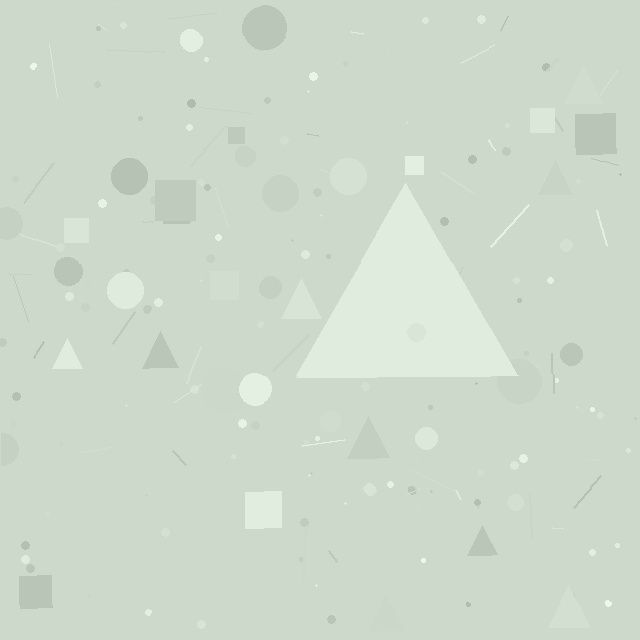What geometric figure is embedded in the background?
A triangle is embedded in the background.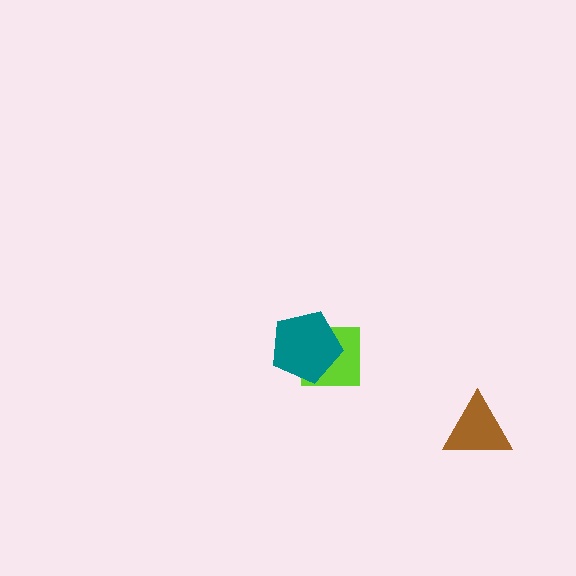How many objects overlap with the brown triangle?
0 objects overlap with the brown triangle.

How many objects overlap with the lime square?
1 object overlaps with the lime square.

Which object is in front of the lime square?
The teal pentagon is in front of the lime square.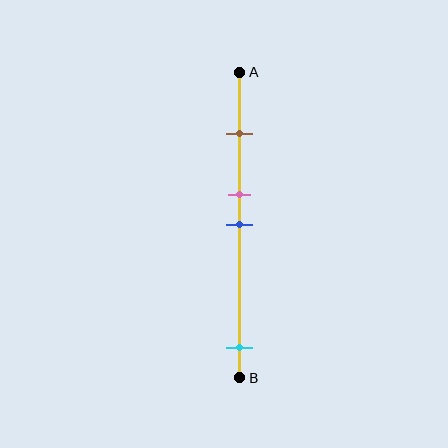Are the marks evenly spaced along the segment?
No, the marks are not evenly spaced.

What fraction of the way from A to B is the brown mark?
The brown mark is approximately 20% (0.2) of the way from A to B.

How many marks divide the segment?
There are 4 marks dividing the segment.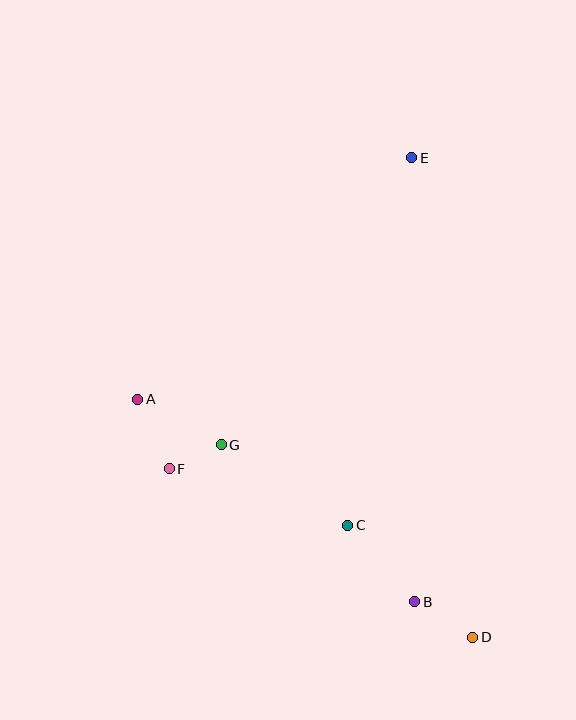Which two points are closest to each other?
Points F and G are closest to each other.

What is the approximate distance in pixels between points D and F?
The distance between D and F is approximately 347 pixels.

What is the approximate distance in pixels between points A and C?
The distance between A and C is approximately 245 pixels.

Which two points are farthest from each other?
Points D and E are farthest from each other.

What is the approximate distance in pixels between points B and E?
The distance between B and E is approximately 444 pixels.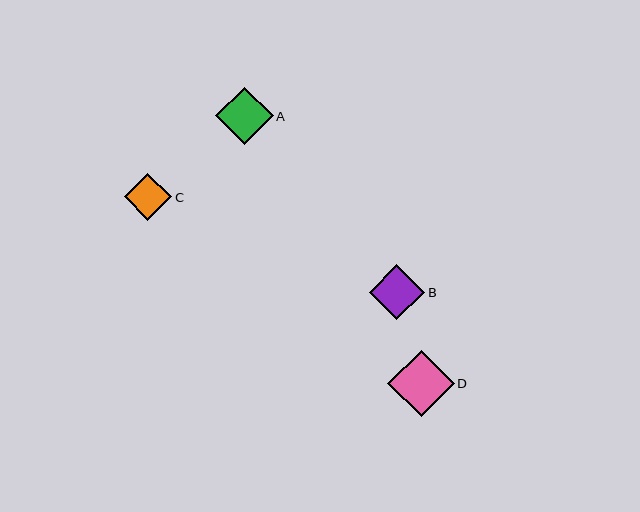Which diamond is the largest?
Diamond D is the largest with a size of approximately 66 pixels.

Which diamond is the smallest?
Diamond C is the smallest with a size of approximately 47 pixels.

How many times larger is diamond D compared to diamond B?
Diamond D is approximately 1.2 times the size of diamond B.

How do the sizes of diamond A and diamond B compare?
Diamond A and diamond B are approximately the same size.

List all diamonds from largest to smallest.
From largest to smallest: D, A, B, C.